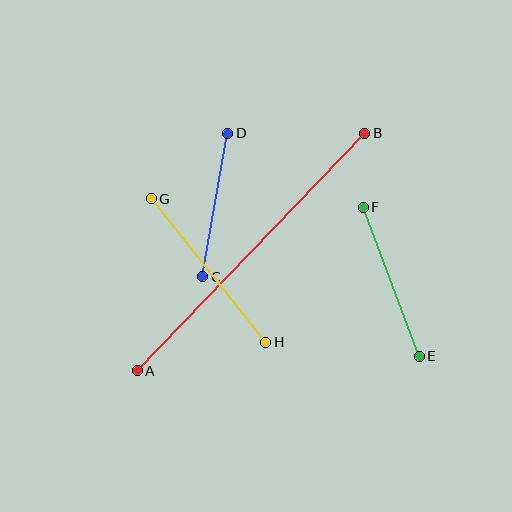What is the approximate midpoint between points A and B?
The midpoint is at approximately (251, 252) pixels.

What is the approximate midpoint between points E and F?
The midpoint is at approximately (391, 282) pixels.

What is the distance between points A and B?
The distance is approximately 329 pixels.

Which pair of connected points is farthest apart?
Points A and B are farthest apart.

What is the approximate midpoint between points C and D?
The midpoint is at approximately (215, 205) pixels.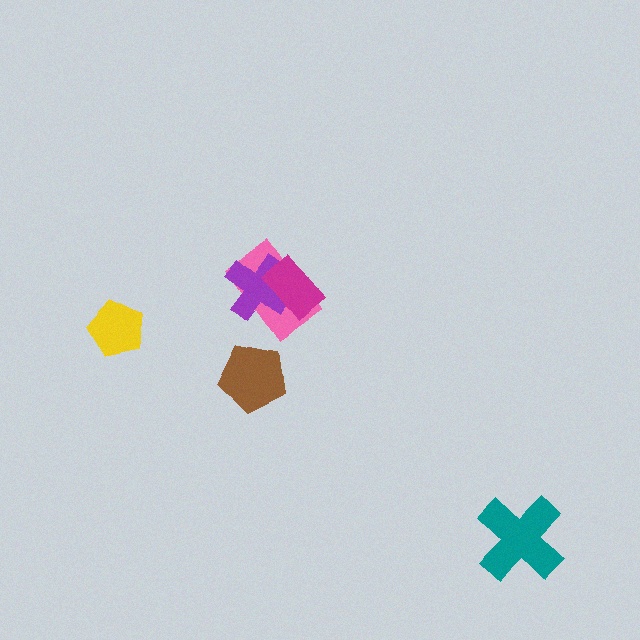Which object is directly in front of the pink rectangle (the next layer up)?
The purple cross is directly in front of the pink rectangle.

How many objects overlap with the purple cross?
2 objects overlap with the purple cross.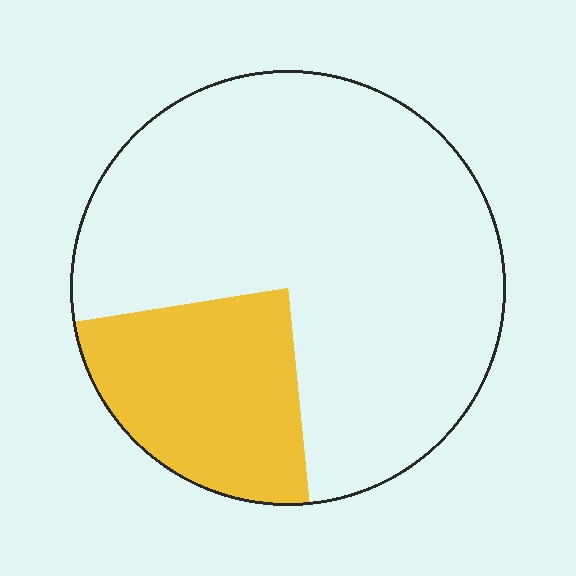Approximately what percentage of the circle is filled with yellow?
Approximately 25%.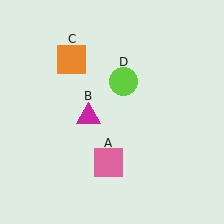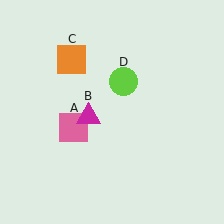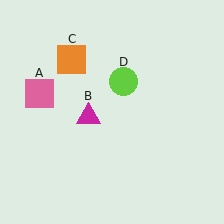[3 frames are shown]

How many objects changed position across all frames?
1 object changed position: pink square (object A).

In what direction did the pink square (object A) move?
The pink square (object A) moved up and to the left.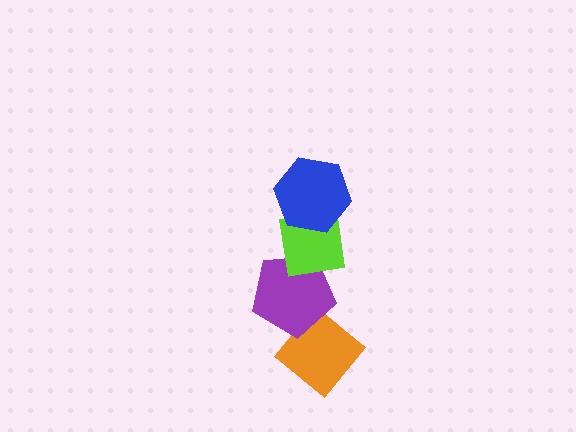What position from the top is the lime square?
The lime square is 2nd from the top.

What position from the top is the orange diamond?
The orange diamond is 4th from the top.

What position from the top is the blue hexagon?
The blue hexagon is 1st from the top.